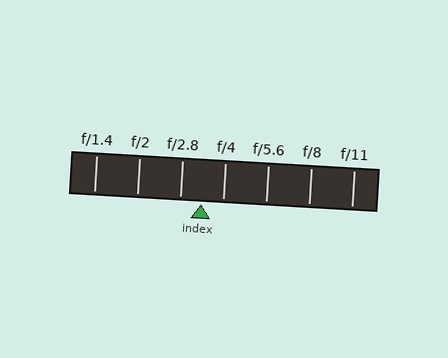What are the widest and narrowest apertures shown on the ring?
The widest aperture shown is f/1.4 and the narrowest is f/11.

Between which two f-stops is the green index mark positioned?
The index mark is between f/2.8 and f/4.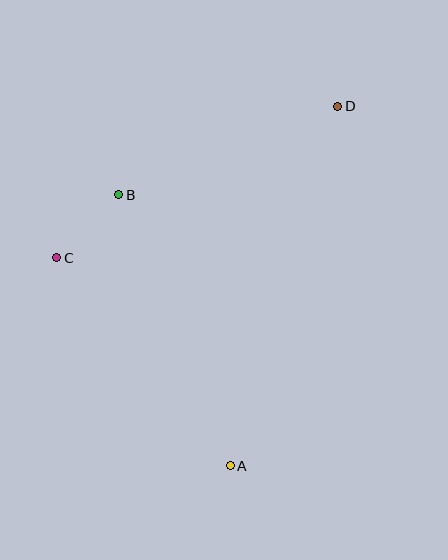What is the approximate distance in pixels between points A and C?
The distance between A and C is approximately 271 pixels.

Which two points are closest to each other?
Points B and C are closest to each other.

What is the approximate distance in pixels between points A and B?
The distance between A and B is approximately 293 pixels.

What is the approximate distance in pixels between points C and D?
The distance between C and D is approximately 319 pixels.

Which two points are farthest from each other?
Points A and D are farthest from each other.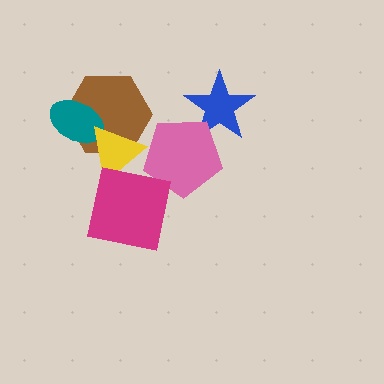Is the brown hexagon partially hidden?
Yes, it is partially covered by another shape.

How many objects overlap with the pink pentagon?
2 objects overlap with the pink pentagon.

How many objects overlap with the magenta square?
2 objects overlap with the magenta square.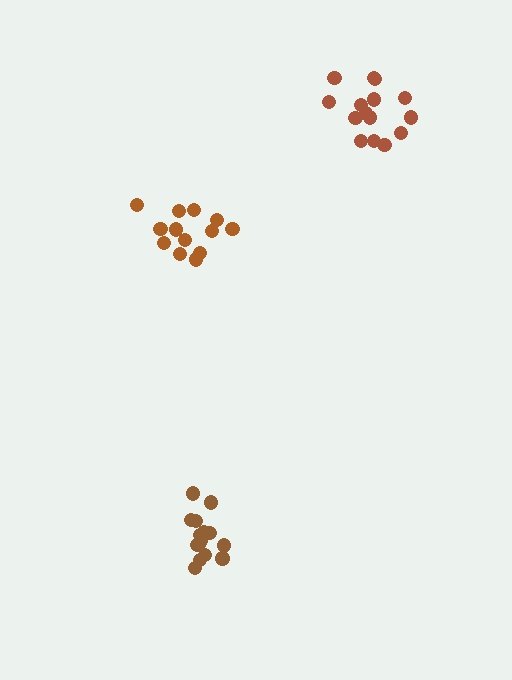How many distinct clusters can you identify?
There are 3 distinct clusters.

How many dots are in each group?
Group 1: 15 dots, Group 2: 13 dots, Group 3: 15 dots (43 total).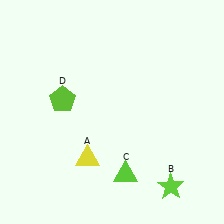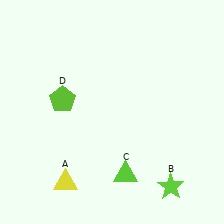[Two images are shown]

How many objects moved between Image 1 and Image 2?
1 object moved between the two images.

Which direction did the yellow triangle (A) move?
The yellow triangle (A) moved down.